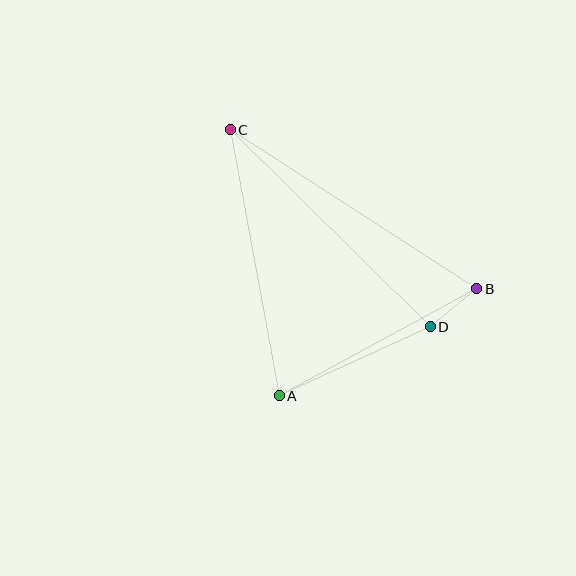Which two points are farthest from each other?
Points B and C are farthest from each other.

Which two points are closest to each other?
Points B and D are closest to each other.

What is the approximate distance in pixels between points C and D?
The distance between C and D is approximately 281 pixels.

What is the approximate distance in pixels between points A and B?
The distance between A and B is approximately 225 pixels.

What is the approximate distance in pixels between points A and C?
The distance between A and C is approximately 271 pixels.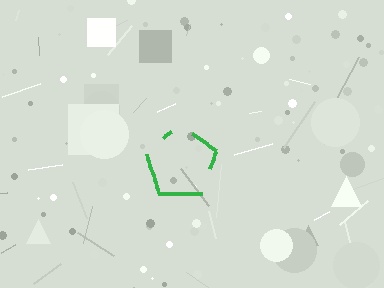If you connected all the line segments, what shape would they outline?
They would outline a pentagon.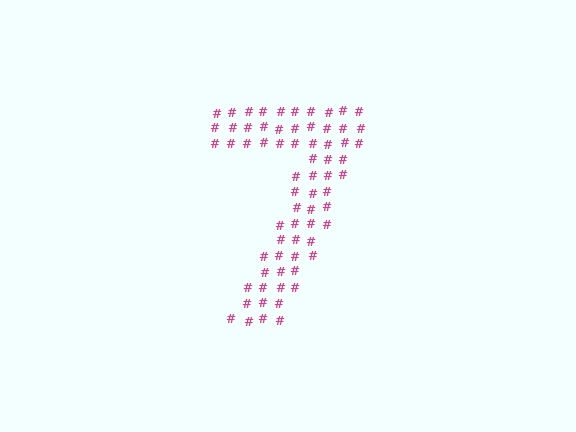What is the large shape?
The large shape is the digit 7.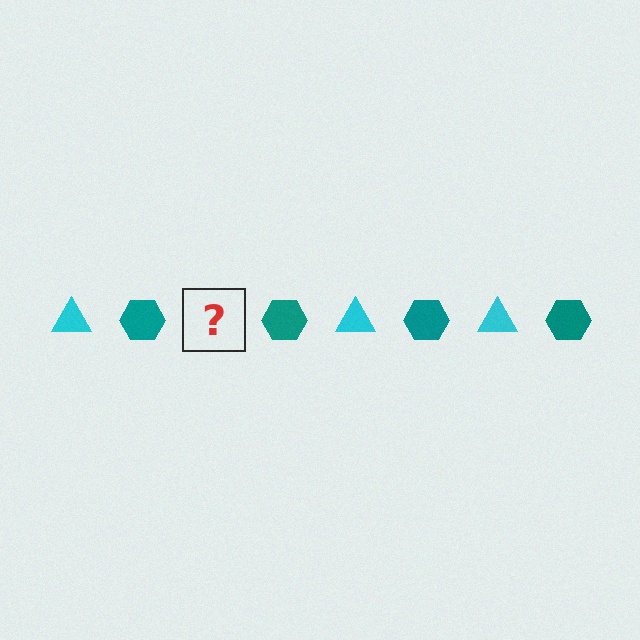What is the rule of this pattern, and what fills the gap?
The rule is that the pattern alternates between cyan triangle and teal hexagon. The gap should be filled with a cyan triangle.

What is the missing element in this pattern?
The missing element is a cyan triangle.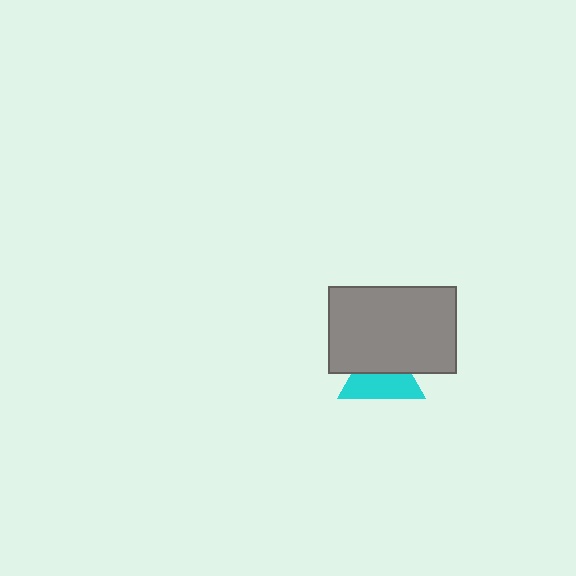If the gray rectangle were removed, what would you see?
You would see the complete cyan triangle.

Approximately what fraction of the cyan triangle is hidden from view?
Roughly 45% of the cyan triangle is hidden behind the gray rectangle.